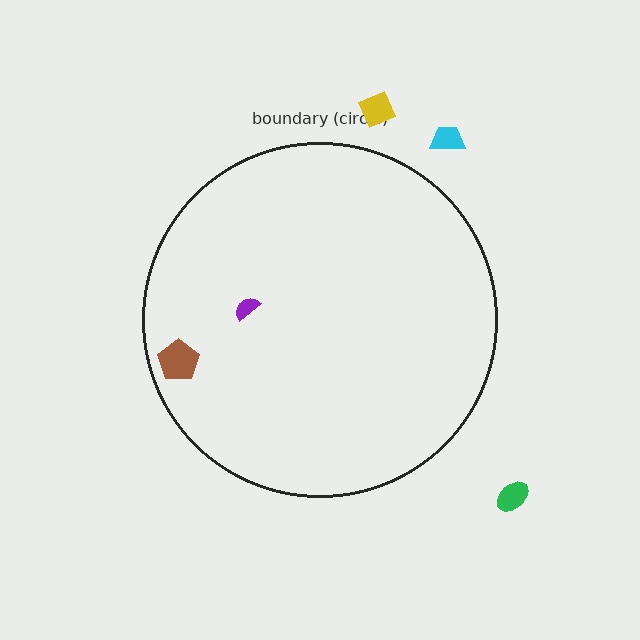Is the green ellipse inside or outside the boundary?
Outside.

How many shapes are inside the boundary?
2 inside, 3 outside.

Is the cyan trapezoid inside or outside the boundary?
Outside.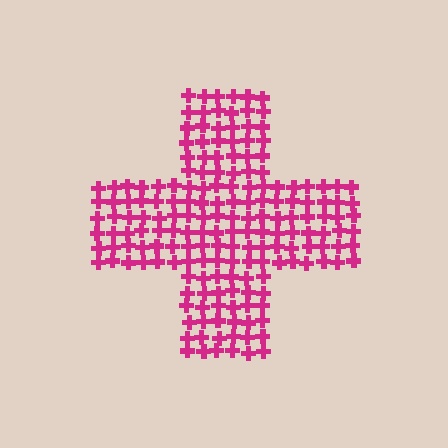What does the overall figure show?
The overall figure shows a cross.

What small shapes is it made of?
It is made of small crosses.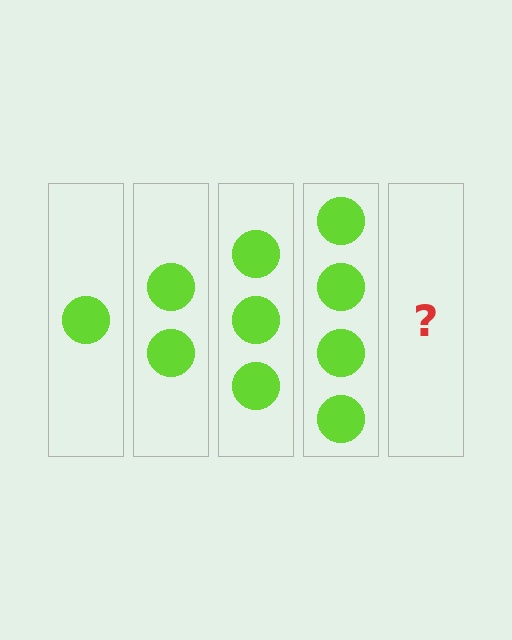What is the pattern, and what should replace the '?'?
The pattern is that each step adds one more circle. The '?' should be 5 circles.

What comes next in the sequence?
The next element should be 5 circles.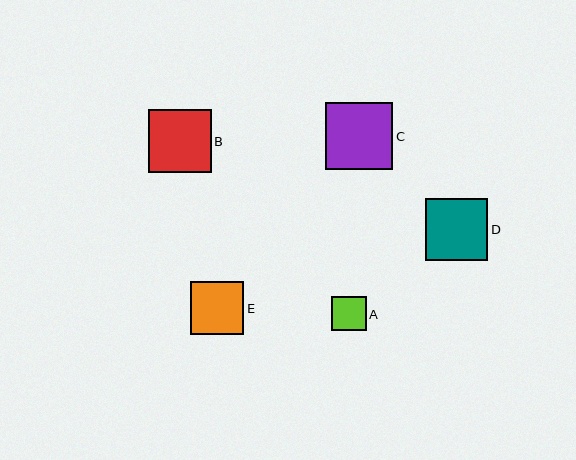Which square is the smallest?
Square A is the smallest with a size of approximately 34 pixels.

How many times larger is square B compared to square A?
Square B is approximately 1.8 times the size of square A.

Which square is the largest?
Square C is the largest with a size of approximately 67 pixels.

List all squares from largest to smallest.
From largest to smallest: C, B, D, E, A.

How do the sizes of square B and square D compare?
Square B and square D are approximately the same size.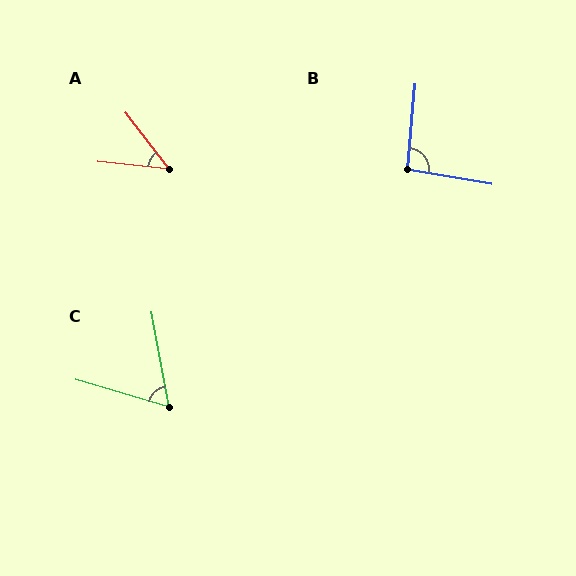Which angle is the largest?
B, at approximately 95 degrees.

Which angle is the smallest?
A, at approximately 47 degrees.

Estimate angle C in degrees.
Approximately 64 degrees.